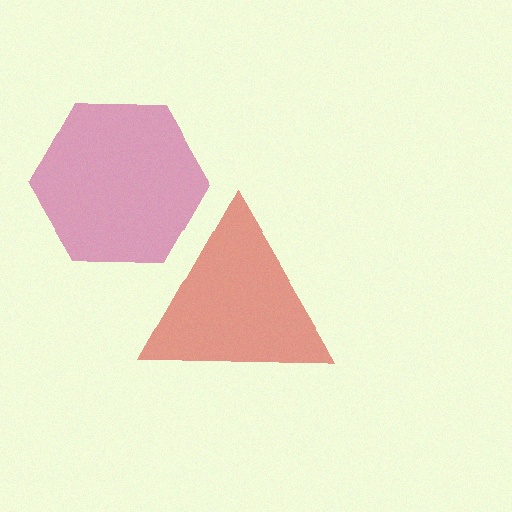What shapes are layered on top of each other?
The layered shapes are: a red triangle, a magenta hexagon.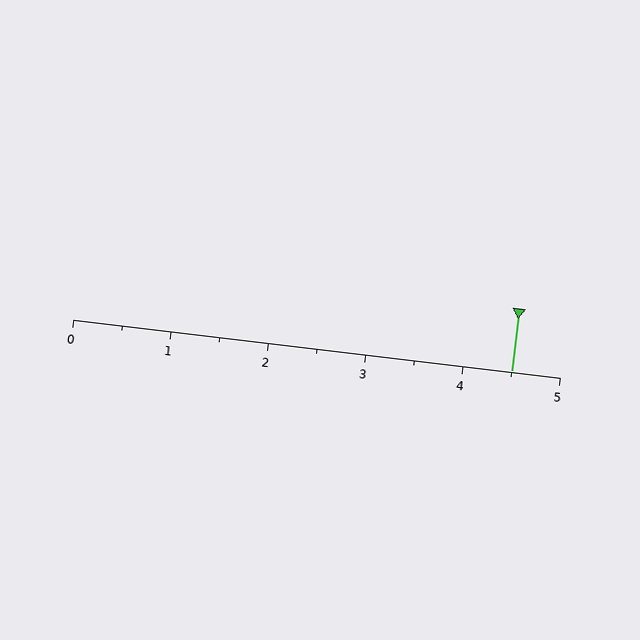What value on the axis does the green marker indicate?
The marker indicates approximately 4.5.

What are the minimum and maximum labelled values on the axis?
The axis runs from 0 to 5.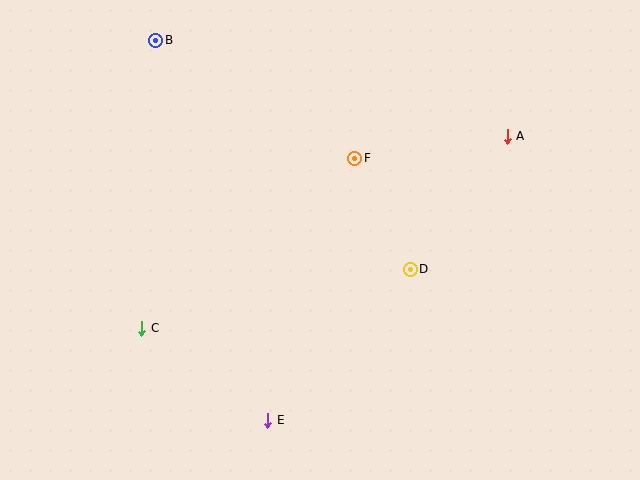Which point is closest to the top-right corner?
Point A is closest to the top-right corner.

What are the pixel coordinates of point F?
Point F is at (355, 158).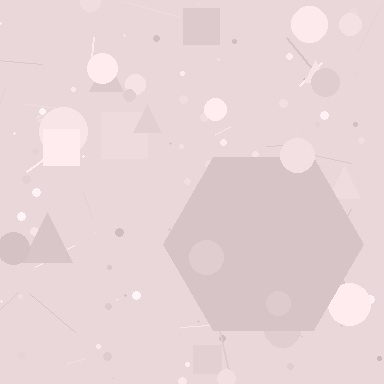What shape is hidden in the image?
A hexagon is hidden in the image.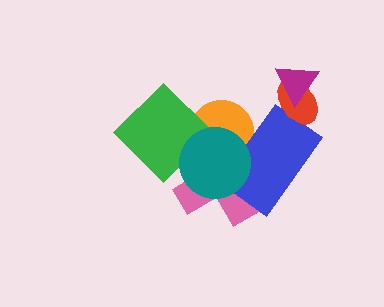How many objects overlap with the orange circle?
4 objects overlap with the orange circle.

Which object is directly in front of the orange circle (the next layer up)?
The blue rectangle is directly in front of the orange circle.